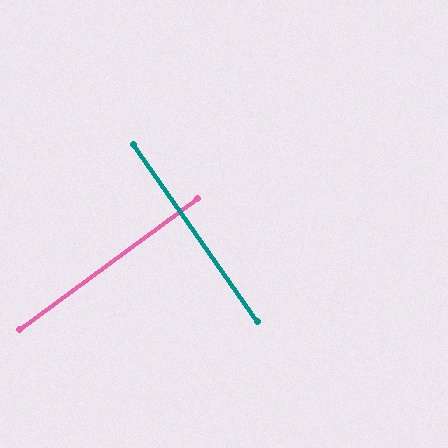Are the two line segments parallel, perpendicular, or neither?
Perpendicular — they meet at approximately 89°.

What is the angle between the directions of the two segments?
Approximately 89 degrees.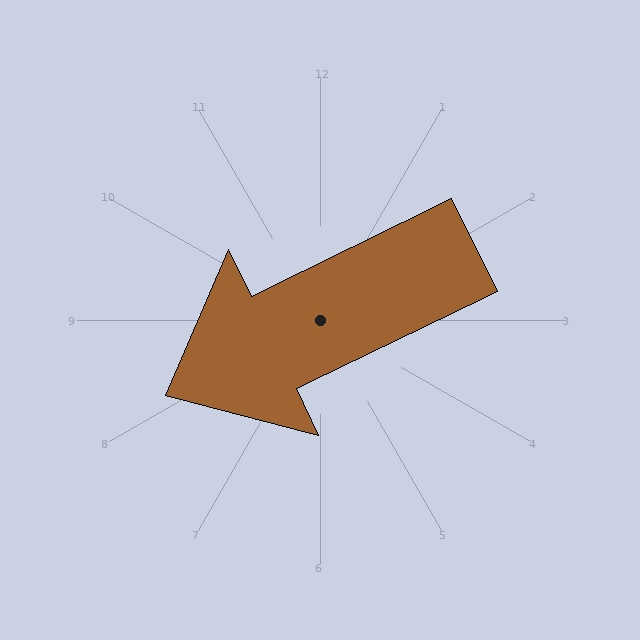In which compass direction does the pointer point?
Southwest.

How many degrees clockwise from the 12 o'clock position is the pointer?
Approximately 244 degrees.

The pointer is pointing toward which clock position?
Roughly 8 o'clock.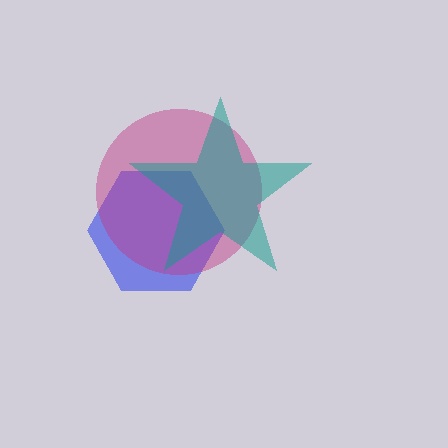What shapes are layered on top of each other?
The layered shapes are: a blue hexagon, a magenta circle, a teal star.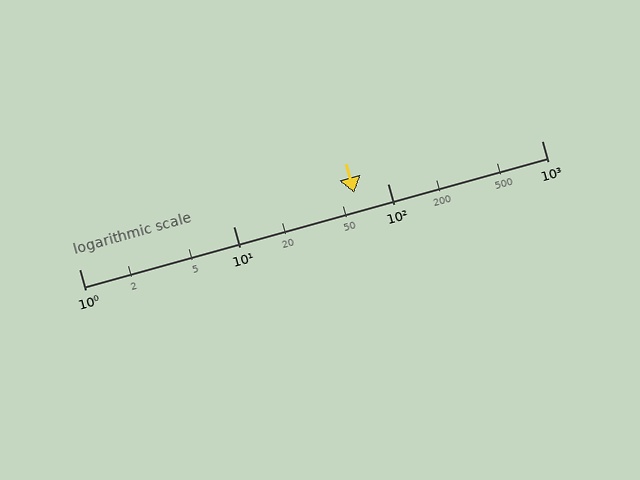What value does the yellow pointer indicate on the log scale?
The pointer indicates approximately 61.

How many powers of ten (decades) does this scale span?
The scale spans 3 decades, from 1 to 1000.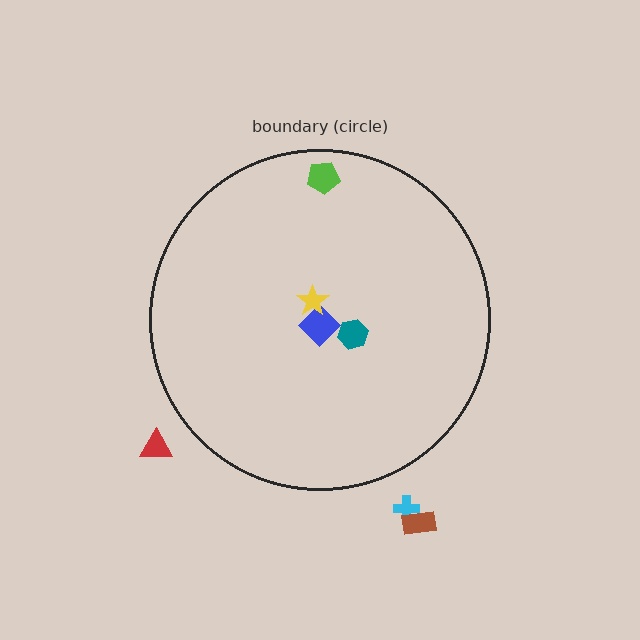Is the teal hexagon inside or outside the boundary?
Inside.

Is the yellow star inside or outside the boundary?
Inside.